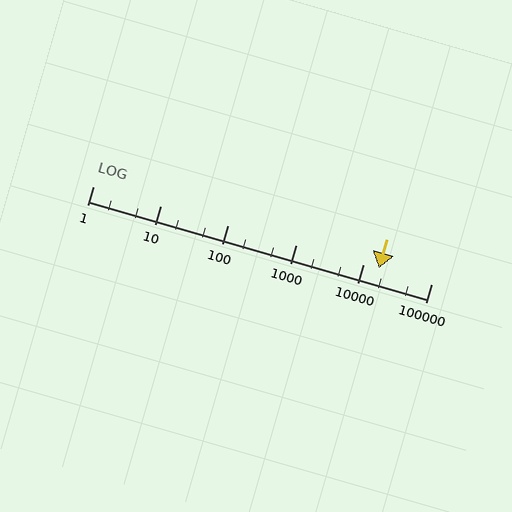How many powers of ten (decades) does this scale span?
The scale spans 5 decades, from 1 to 100000.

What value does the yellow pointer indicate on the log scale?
The pointer indicates approximately 17000.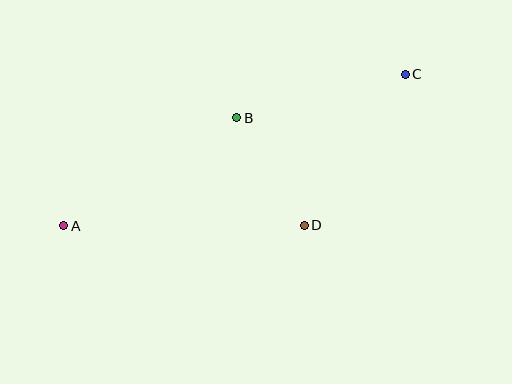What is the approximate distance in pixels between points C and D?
The distance between C and D is approximately 182 pixels.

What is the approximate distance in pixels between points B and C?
The distance between B and C is approximately 174 pixels.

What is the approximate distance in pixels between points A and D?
The distance between A and D is approximately 241 pixels.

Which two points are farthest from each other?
Points A and C are farthest from each other.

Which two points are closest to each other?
Points B and D are closest to each other.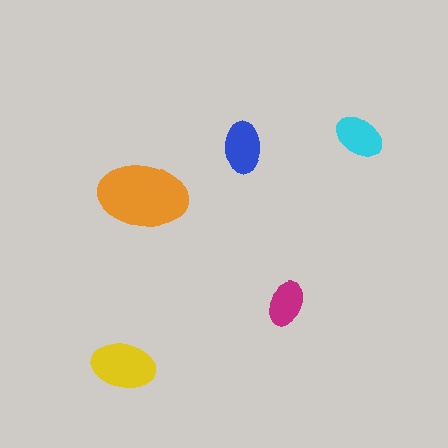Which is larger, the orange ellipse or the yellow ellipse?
The orange one.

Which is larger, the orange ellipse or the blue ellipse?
The orange one.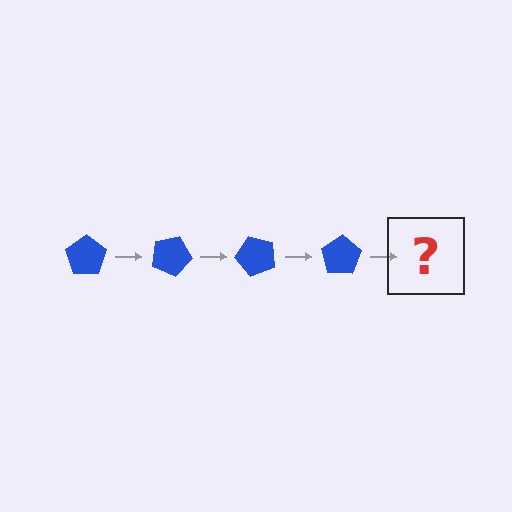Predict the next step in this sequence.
The next step is a blue pentagon rotated 100 degrees.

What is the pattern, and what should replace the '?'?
The pattern is that the pentagon rotates 25 degrees each step. The '?' should be a blue pentagon rotated 100 degrees.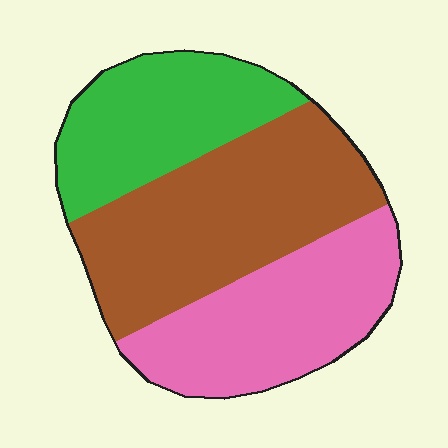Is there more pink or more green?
Pink.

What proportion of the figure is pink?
Pink takes up between a sixth and a third of the figure.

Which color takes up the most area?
Brown, at roughly 40%.